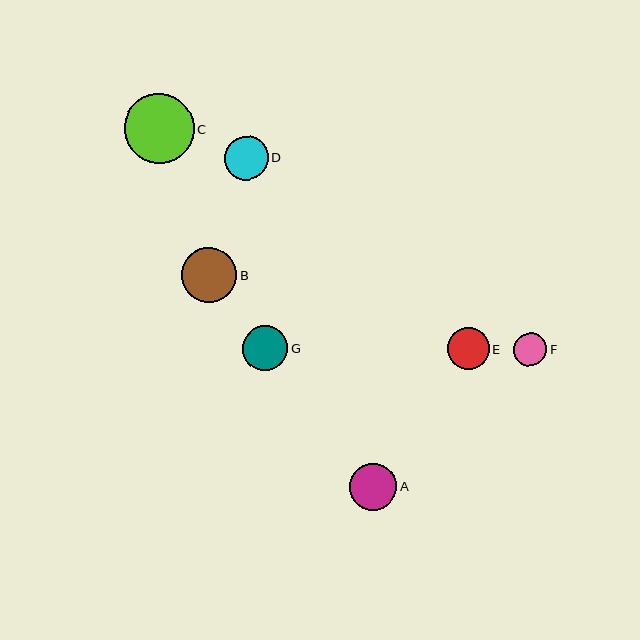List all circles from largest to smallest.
From largest to smallest: C, B, A, G, D, E, F.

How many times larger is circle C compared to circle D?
Circle C is approximately 1.6 times the size of circle D.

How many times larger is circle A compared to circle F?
Circle A is approximately 1.4 times the size of circle F.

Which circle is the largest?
Circle C is the largest with a size of approximately 70 pixels.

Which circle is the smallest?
Circle F is the smallest with a size of approximately 33 pixels.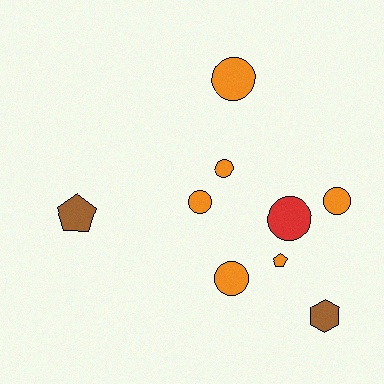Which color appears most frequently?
Orange, with 6 objects.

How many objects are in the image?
There are 9 objects.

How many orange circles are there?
There are 5 orange circles.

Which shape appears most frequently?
Circle, with 6 objects.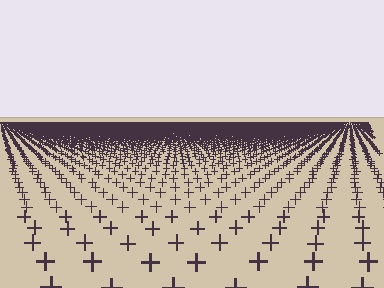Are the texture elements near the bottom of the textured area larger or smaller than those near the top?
Larger. Near the bottom, elements are closer to the viewer and appear at a bigger on-screen size.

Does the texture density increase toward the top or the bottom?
Density increases toward the top.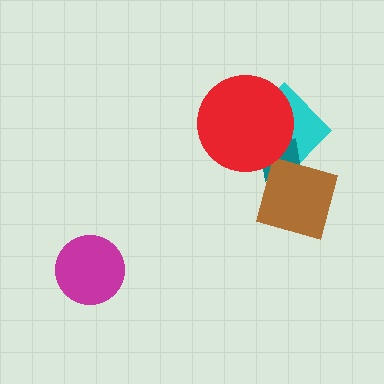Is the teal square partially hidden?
Yes, it is partially covered by another shape.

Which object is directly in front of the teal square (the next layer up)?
The brown diamond is directly in front of the teal square.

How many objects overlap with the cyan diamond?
3 objects overlap with the cyan diamond.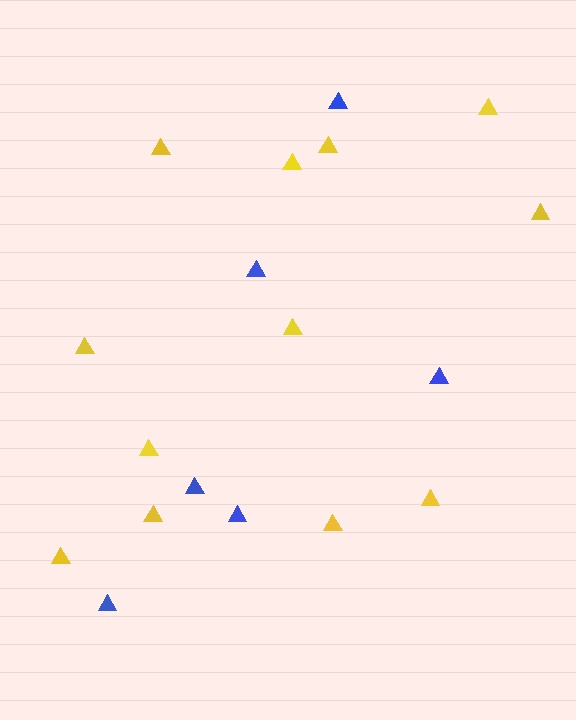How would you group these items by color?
There are 2 groups: one group of yellow triangles (12) and one group of blue triangles (6).